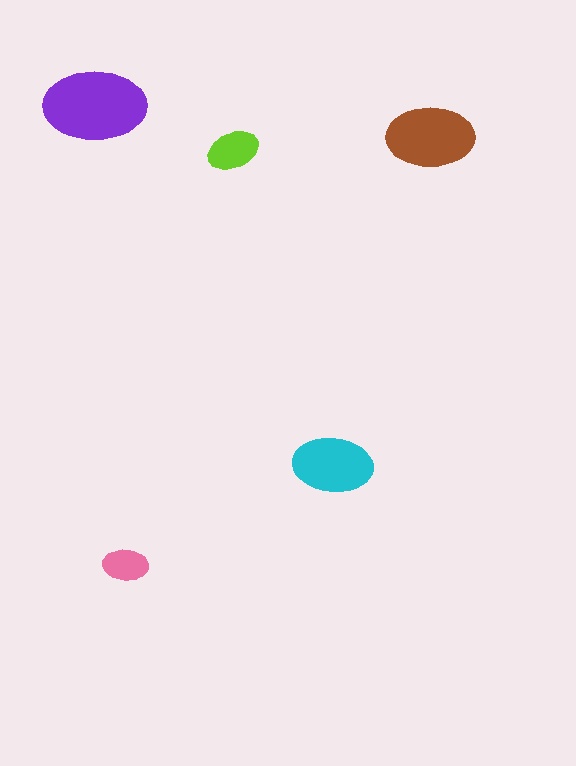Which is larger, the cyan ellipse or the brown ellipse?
The brown one.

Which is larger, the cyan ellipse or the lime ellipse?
The cyan one.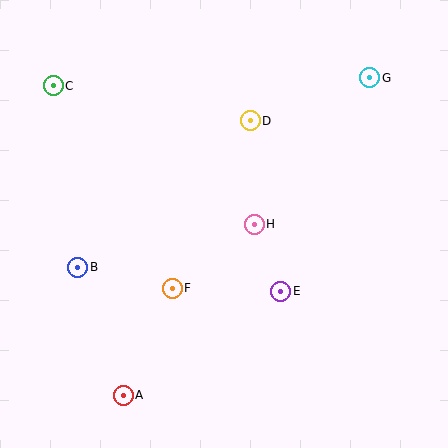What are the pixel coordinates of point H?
Point H is at (254, 224).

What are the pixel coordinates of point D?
Point D is at (250, 121).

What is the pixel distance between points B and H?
The distance between B and H is 181 pixels.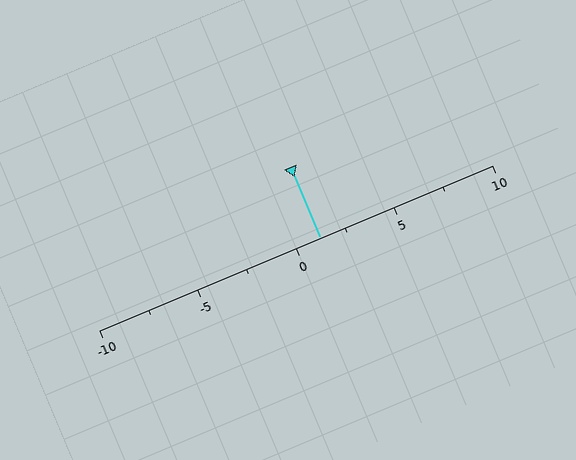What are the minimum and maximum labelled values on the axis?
The axis runs from -10 to 10.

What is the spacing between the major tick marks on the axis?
The major ticks are spaced 5 apart.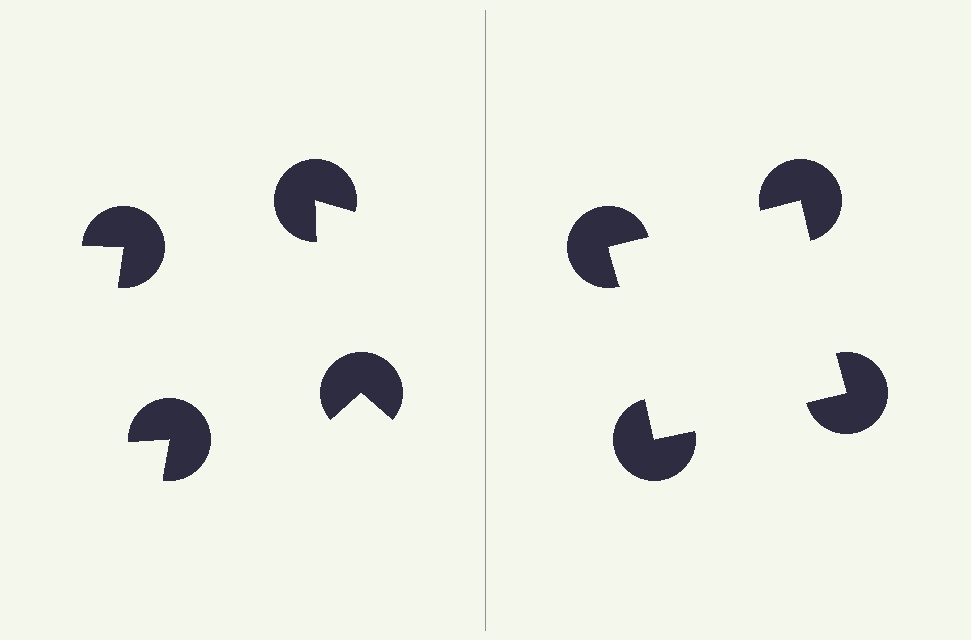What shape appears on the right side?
An illusory square.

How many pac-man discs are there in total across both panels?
8 — 4 on each side.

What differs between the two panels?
The pac-man discs are positioned identically on both sides; only the wedge orientations differ. On the right they align to a square; on the left they are misaligned.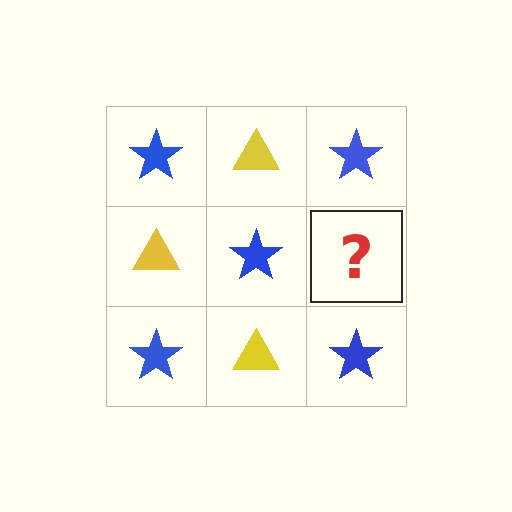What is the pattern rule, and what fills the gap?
The rule is that it alternates blue star and yellow triangle in a checkerboard pattern. The gap should be filled with a yellow triangle.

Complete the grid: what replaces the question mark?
The question mark should be replaced with a yellow triangle.